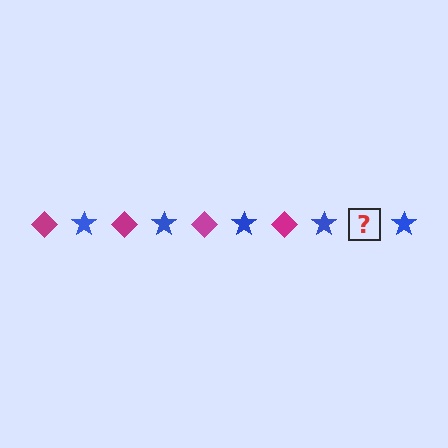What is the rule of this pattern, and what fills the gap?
The rule is that the pattern alternates between magenta diamond and blue star. The gap should be filled with a magenta diamond.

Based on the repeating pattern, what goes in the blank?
The blank should be a magenta diamond.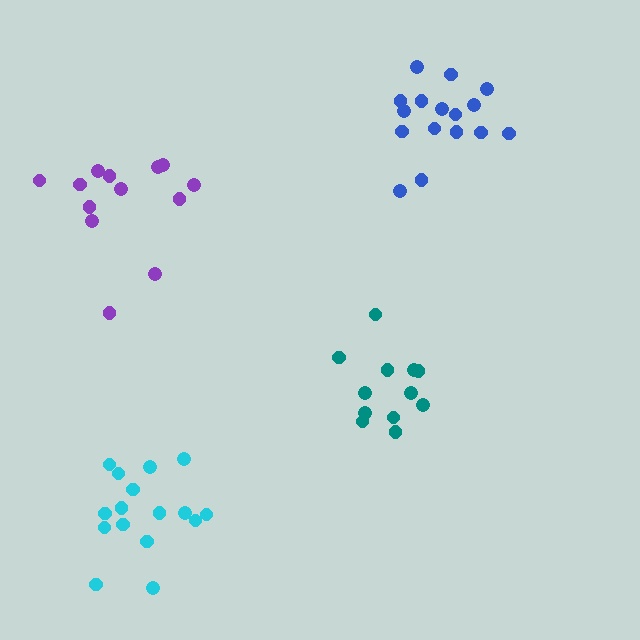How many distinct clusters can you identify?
There are 4 distinct clusters.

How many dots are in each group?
Group 1: 16 dots, Group 2: 12 dots, Group 3: 16 dots, Group 4: 13 dots (57 total).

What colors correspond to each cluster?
The clusters are colored: blue, teal, cyan, purple.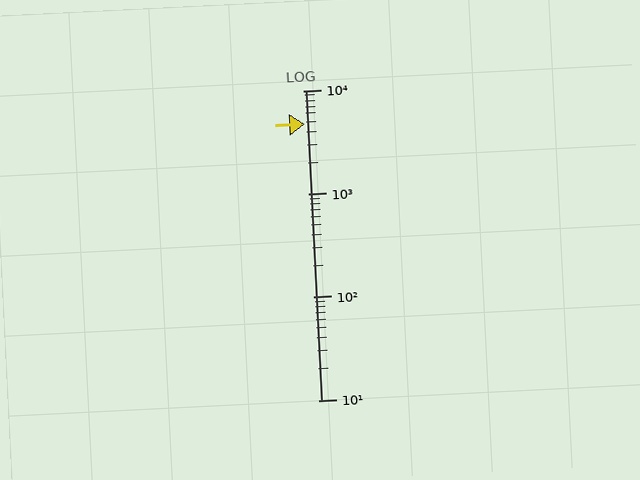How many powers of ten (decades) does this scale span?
The scale spans 3 decades, from 10 to 10000.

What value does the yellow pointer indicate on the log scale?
The pointer indicates approximately 4700.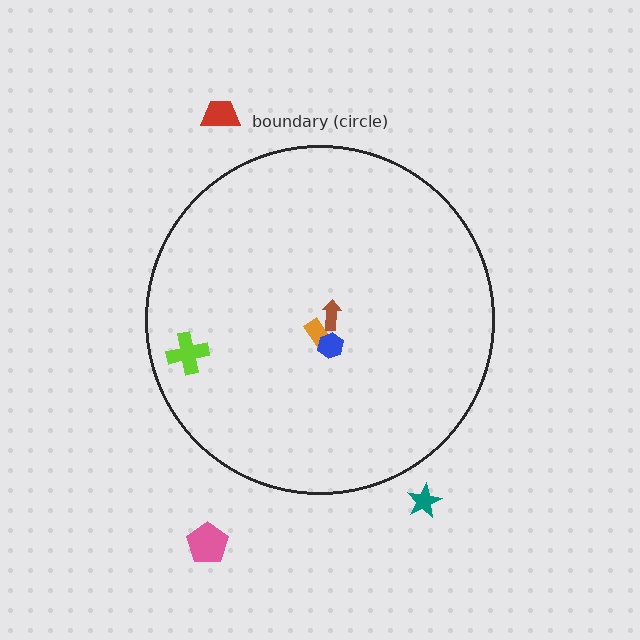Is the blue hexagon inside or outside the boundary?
Inside.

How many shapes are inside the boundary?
4 inside, 3 outside.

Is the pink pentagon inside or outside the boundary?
Outside.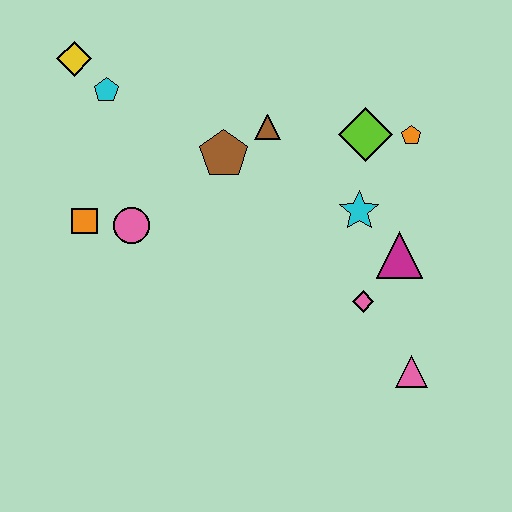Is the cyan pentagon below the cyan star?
No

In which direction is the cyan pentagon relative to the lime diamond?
The cyan pentagon is to the left of the lime diamond.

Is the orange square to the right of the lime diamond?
No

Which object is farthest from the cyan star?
The yellow diamond is farthest from the cyan star.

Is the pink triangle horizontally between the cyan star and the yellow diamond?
No